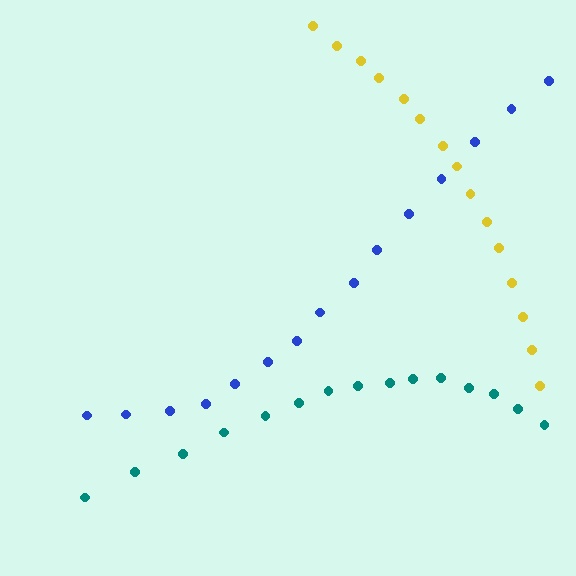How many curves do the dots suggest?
There are 3 distinct paths.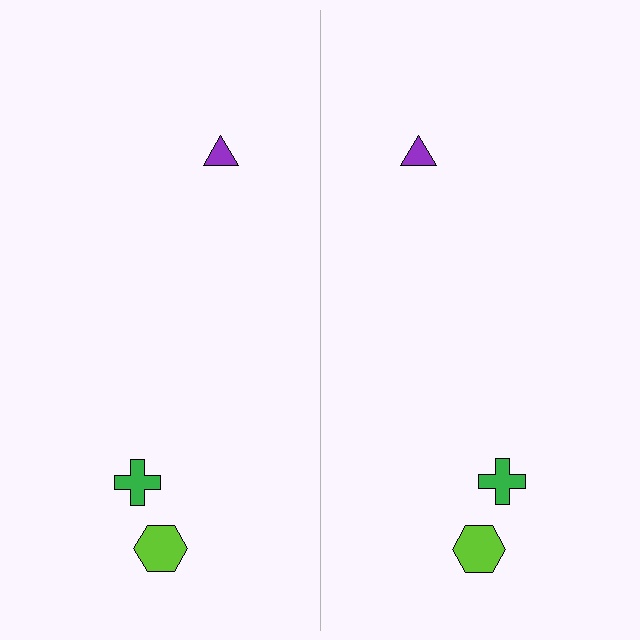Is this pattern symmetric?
Yes, this pattern has bilateral (reflection) symmetry.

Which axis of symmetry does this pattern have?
The pattern has a vertical axis of symmetry running through the center of the image.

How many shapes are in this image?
There are 6 shapes in this image.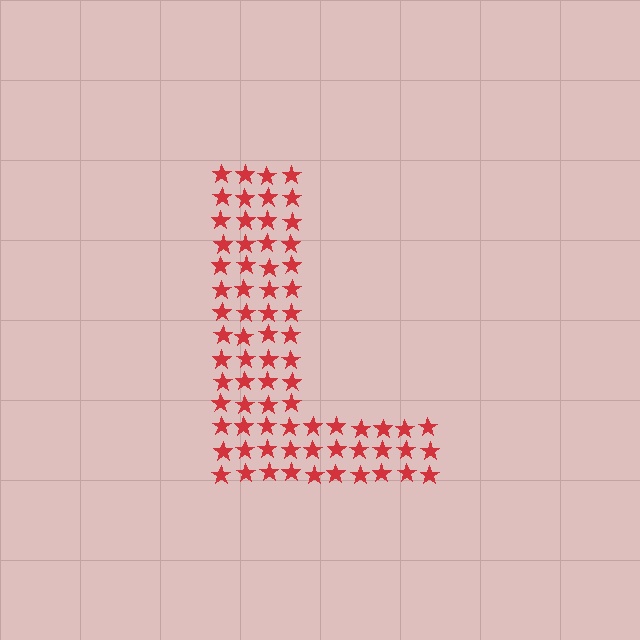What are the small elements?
The small elements are stars.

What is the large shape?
The large shape is the letter L.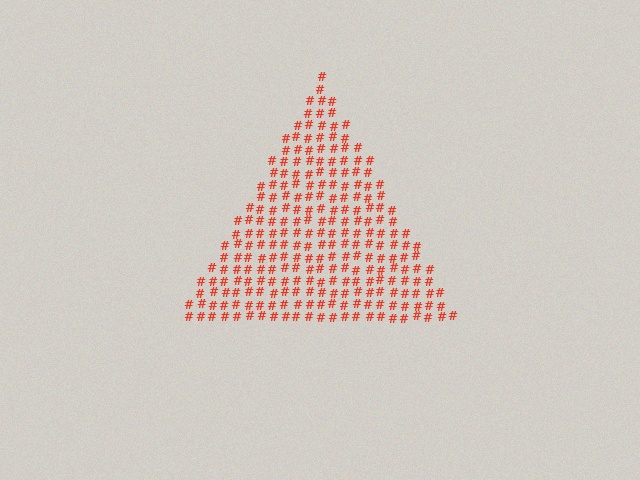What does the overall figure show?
The overall figure shows a triangle.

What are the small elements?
The small elements are hash symbols.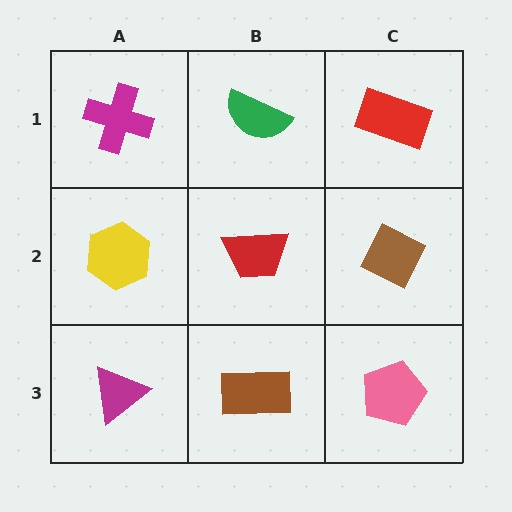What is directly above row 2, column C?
A red rectangle.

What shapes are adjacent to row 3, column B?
A red trapezoid (row 2, column B), a magenta triangle (row 3, column A), a pink pentagon (row 3, column C).